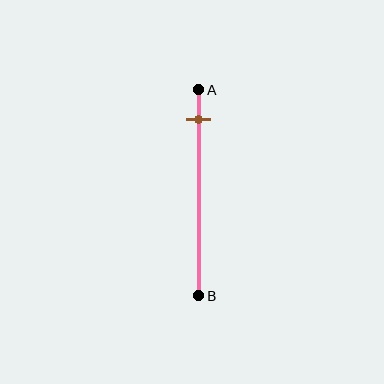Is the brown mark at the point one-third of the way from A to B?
No, the mark is at about 15% from A, not at the 33% one-third point.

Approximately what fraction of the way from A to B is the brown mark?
The brown mark is approximately 15% of the way from A to B.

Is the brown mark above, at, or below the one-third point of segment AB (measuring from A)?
The brown mark is above the one-third point of segment AB.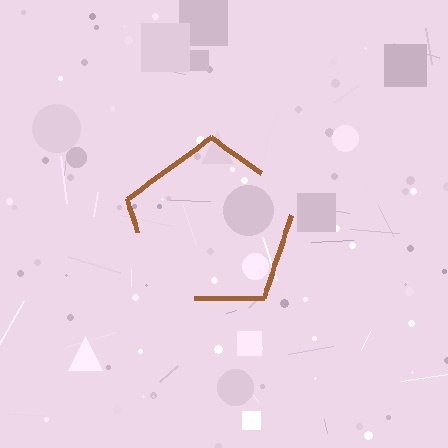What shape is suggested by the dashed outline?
The dashed outline suggests a pentagon.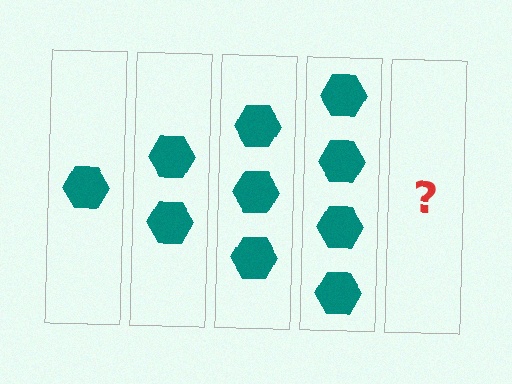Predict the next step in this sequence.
The next step is 5 hexagons.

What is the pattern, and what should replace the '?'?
The pattern is that each step adds one more hexagon. The '?' should be 5 hexagons.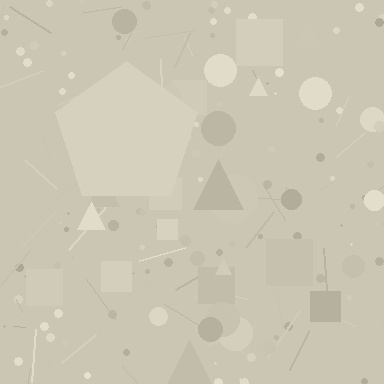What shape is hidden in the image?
A pentagon is hidden in the image.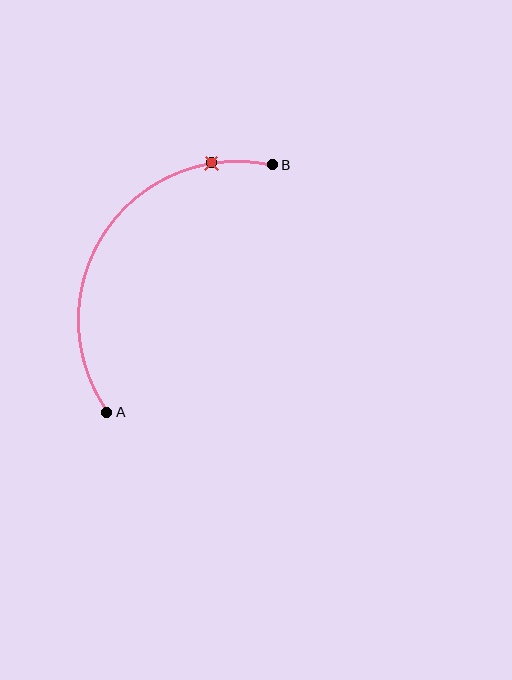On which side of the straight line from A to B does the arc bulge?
The arc bulges above and to the left of the straight line connecting A and B.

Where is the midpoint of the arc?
The arc midpoint is the point on the curve farthest from the straight line joining A and B. It sits above and to the left of that line.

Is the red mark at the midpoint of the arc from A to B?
No. The red mark lies on the arc but is closer to endpoint B. The arc midpoint would be at the point on the curve equidistant along the arc from both A and B.